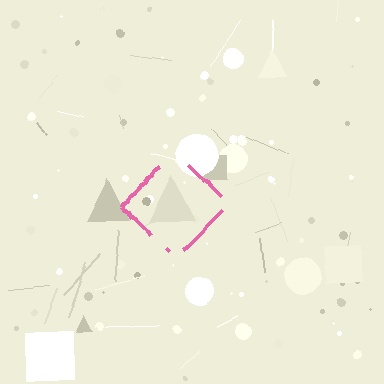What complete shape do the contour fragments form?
The contour fragments form a diamond.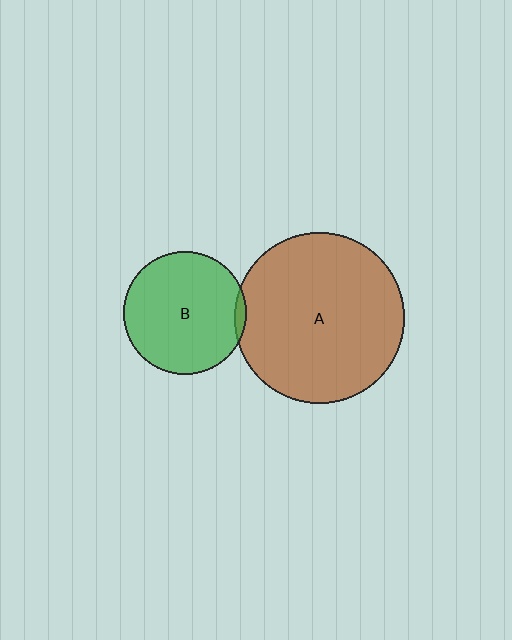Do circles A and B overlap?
Yes.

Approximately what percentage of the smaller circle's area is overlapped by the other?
Approximately 5%.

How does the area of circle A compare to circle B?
Approximately 1.9 times.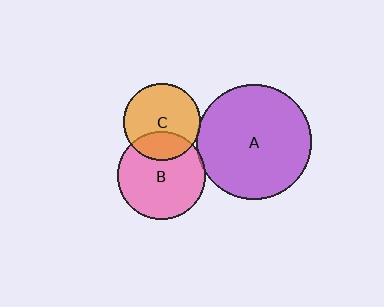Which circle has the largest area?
Circle A (purple).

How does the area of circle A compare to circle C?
Approximately 2.2 times.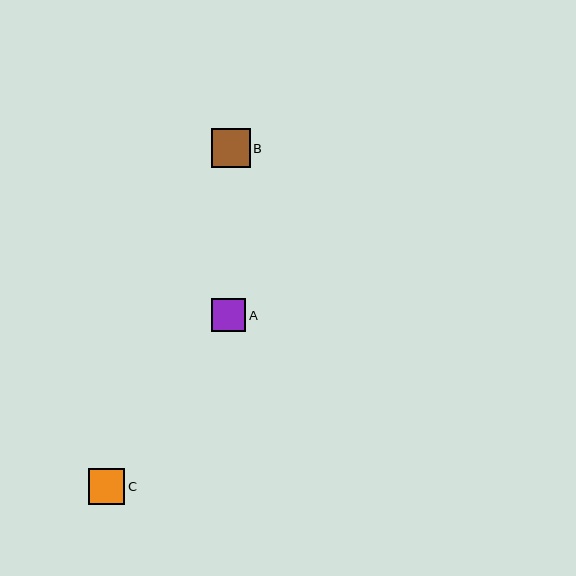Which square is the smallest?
Square A is the smallest with a size of approximately 34 pixels.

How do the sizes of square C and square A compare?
Square C and square A are approximately the same size.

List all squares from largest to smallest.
From largest to smallest: B, C, A.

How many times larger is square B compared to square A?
Square B is approximately 1.2 times the size of square A.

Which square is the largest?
Square B is the largest with a size of approximately 39 pixels.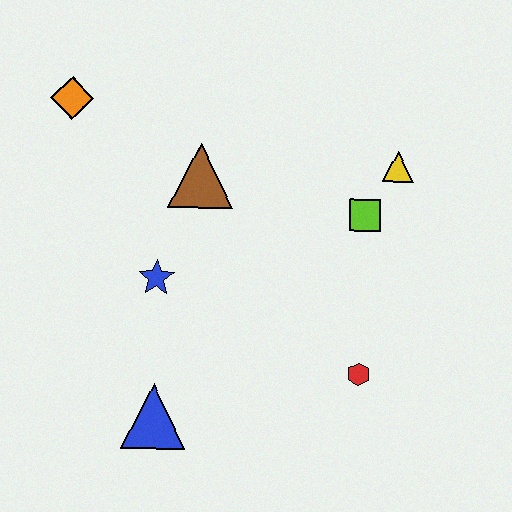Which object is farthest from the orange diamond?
The red hexagon is farthest from the orange diamond.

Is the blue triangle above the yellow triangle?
No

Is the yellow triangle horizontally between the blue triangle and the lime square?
No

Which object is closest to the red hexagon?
The lime square is closest to the red hexagon.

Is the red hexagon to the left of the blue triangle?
No